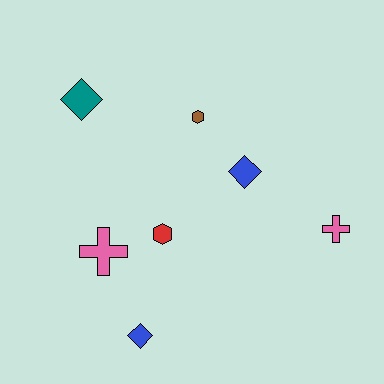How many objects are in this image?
There are 7 objects.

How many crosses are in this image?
There are 2 crosses.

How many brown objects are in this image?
There is 1 brown object.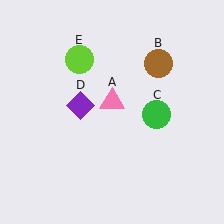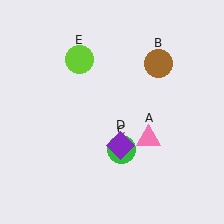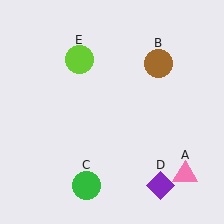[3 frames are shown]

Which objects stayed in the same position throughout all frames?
Brown circle (object B) and lime circle (object E) remained stationary.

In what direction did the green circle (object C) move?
The green circle (object C) moved down and to the left.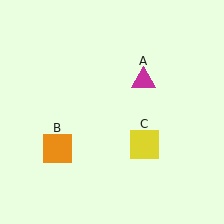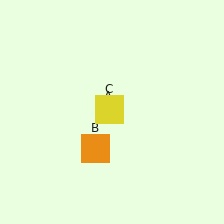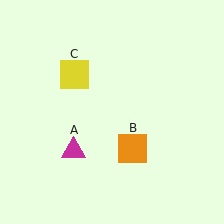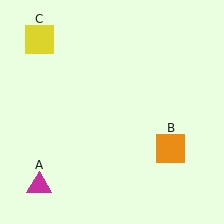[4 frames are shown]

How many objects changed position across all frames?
3 objects changed position: magenta triangle (object A), orange square (object B), yellow square (object C).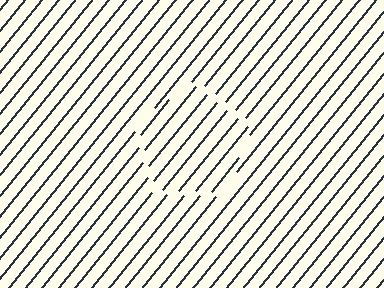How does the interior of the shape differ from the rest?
The interior of the shape contains the same grating, shifted by half a period — the contour is defined by the phase discontinuity where line-ends from the inner and outer gratings abut.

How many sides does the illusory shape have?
5 sides — the line-ends trace a pentagon.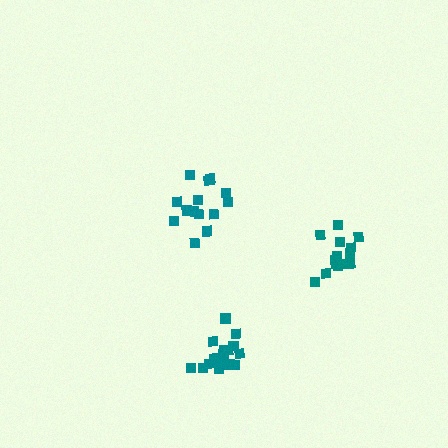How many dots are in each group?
Group 1: 17 dots, Group 2: 14 dots, Group 3: 14 dots (45 total).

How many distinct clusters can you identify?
There are 3 distinct clusters.